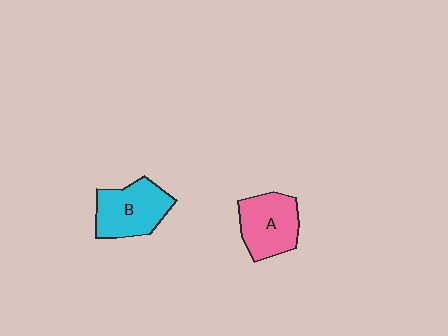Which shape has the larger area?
Shape B (cyan).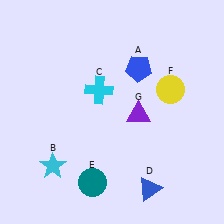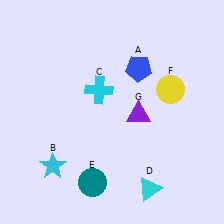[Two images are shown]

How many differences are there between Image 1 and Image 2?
There is 1 difference between the two images.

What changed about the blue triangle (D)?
In Image 1, D is blue. In Image 2, it changed to cyan.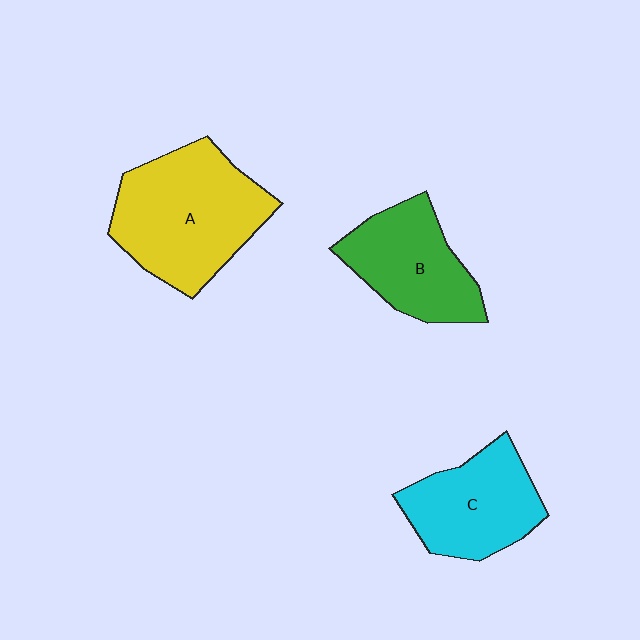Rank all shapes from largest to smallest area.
From largest to smallest: A (yellow), C (cyan), B (green).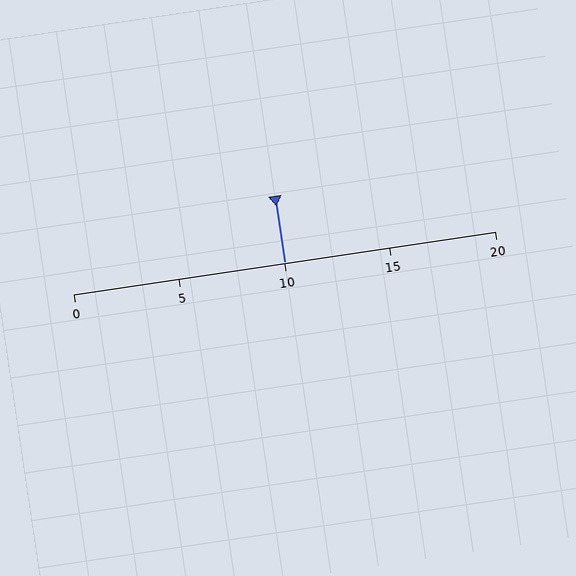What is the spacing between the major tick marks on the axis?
The major ticks are spaced 5 apart.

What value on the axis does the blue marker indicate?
The marker indicates approximately 10.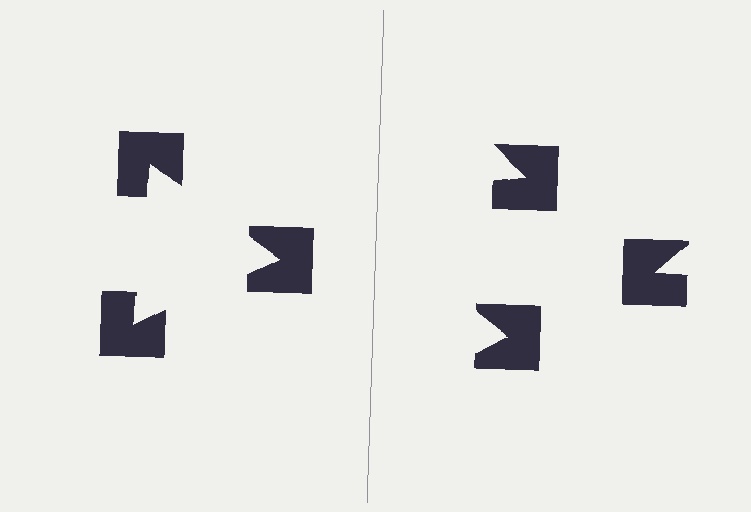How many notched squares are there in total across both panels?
6 — 3 on each side.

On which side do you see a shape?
An illusory triangle appears on the left side. On the right side the wedge cuts are rotated, so no coherent shape forms.